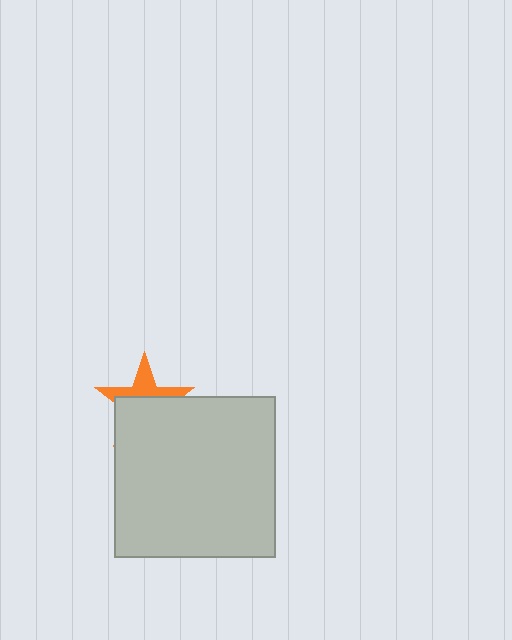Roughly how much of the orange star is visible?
A small part of it is visible (roughly 37%).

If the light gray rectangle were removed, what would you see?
You would see the complete orange star.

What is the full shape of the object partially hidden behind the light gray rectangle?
The partially hidden object is an orange star.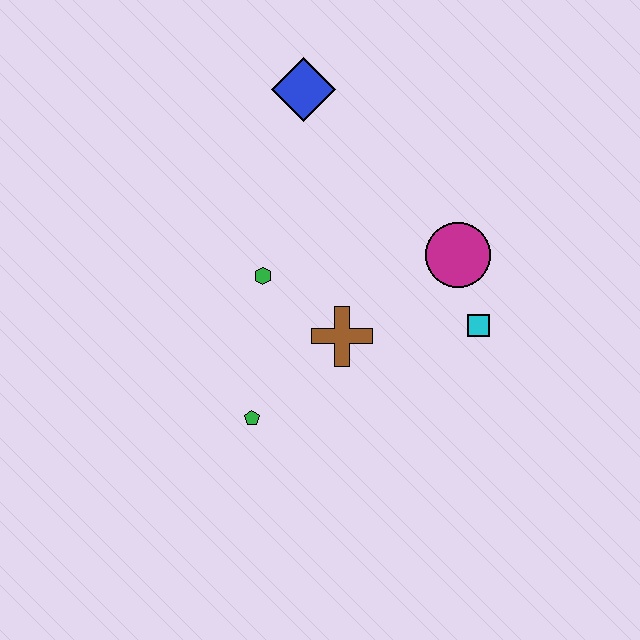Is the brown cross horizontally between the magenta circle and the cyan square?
No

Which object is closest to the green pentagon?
The brown cross is closest to the green pentagon.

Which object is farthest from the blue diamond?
The green pentagon is farthest from the blue diamond.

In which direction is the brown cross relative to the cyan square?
The brown cross is to the left of the cyan square.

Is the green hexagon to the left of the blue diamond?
Yes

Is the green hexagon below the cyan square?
No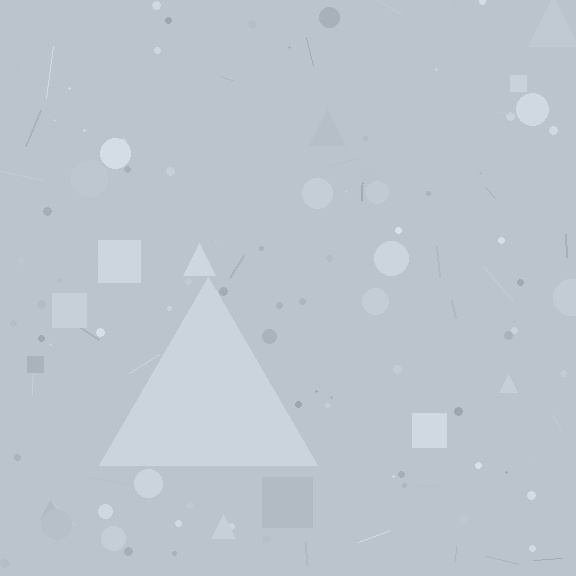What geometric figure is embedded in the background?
A triangle is embedded in the background.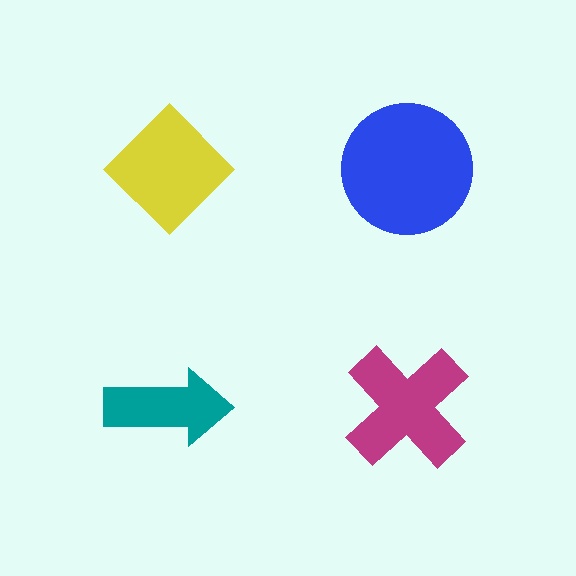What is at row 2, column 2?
A magenta cross.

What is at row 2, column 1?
A teal arrow.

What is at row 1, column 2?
A blue circle.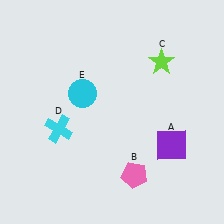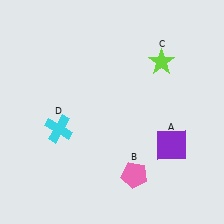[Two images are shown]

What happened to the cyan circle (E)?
The cyan circle (E) was removed in Image 2. It was in the top-left area of Image 1.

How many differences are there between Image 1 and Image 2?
There is 1 difference between the two images.